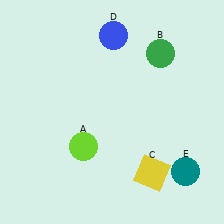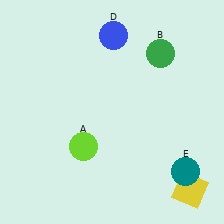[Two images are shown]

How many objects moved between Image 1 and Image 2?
1 object moved between the two images.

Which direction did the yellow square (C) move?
The yellow square (C) moved right.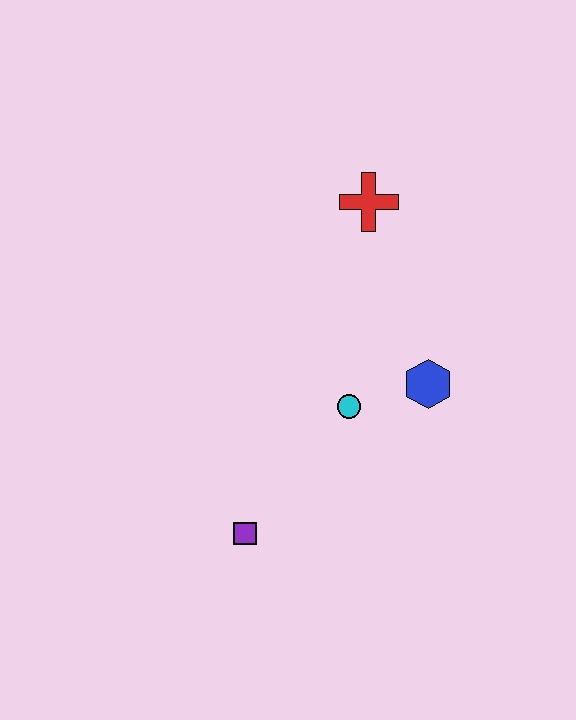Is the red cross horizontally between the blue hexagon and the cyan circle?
Yes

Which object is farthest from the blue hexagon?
The purple square is farthest from the blue hexagon.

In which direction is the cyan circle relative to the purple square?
The cyan circle is above the purple square.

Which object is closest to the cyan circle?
The blue hexagon is closest to the cyan circle.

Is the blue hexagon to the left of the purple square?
No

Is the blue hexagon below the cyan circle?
No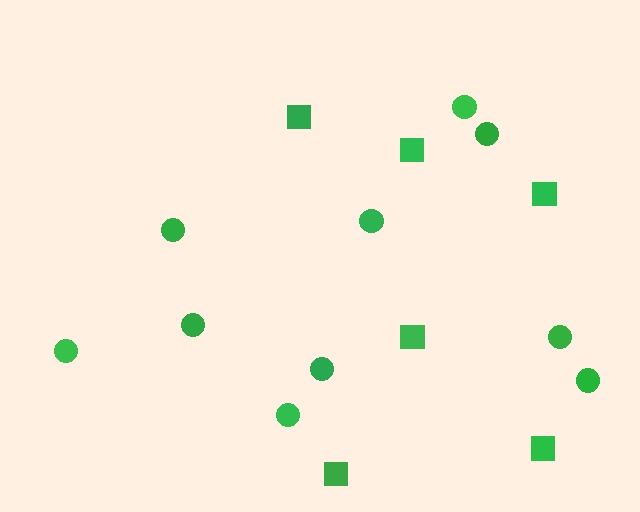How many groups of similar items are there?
There are 2 groups: one group of squares (6) and one group of circles (10).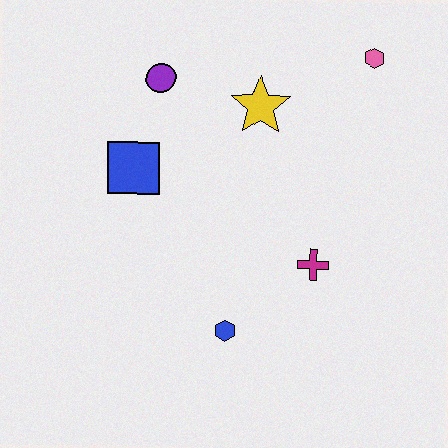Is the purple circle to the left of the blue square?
No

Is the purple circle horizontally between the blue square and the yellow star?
Yes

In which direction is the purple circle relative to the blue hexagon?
The purple circle is above the blue hexagon.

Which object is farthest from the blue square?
The pink hexagon is farthest from the blue square.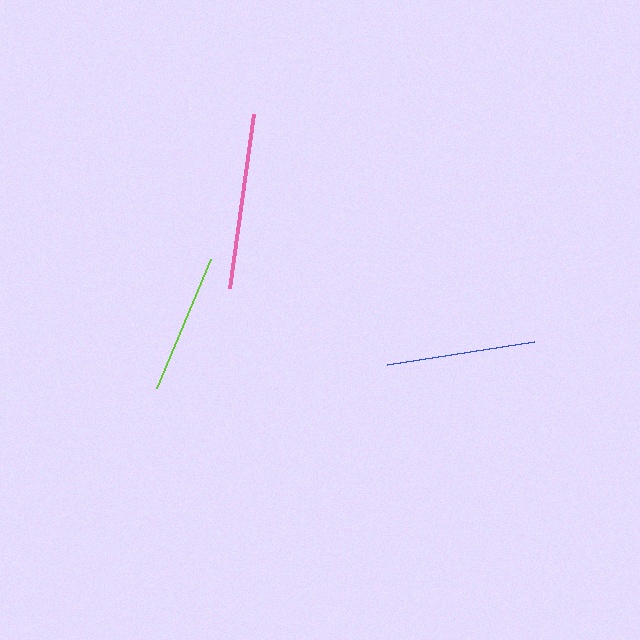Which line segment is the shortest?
The lime line is the shortest at approximately 140 pixels.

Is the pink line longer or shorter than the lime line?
The pink line is longer than the lime line.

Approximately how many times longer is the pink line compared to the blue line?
The pink line is approximately 1.2 times the length of the blue line.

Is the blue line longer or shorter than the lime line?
The blue line is longer than the lime line.